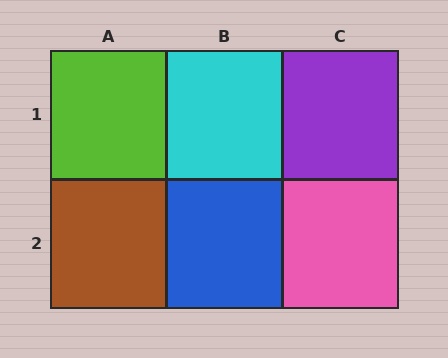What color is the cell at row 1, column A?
Lime.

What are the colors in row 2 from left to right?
Brown, blue, pink.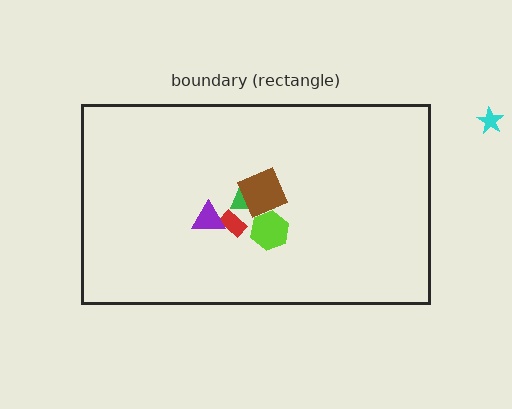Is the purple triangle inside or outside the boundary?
Inside.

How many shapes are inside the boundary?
5 inside, 1 outside.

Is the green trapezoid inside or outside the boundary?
Inside.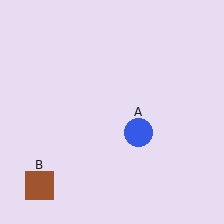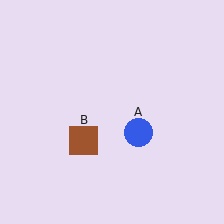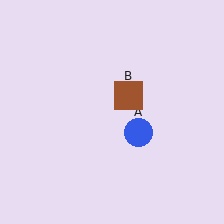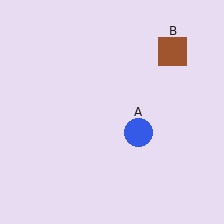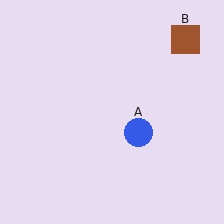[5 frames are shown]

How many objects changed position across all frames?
1 object changed position: brown square (object B).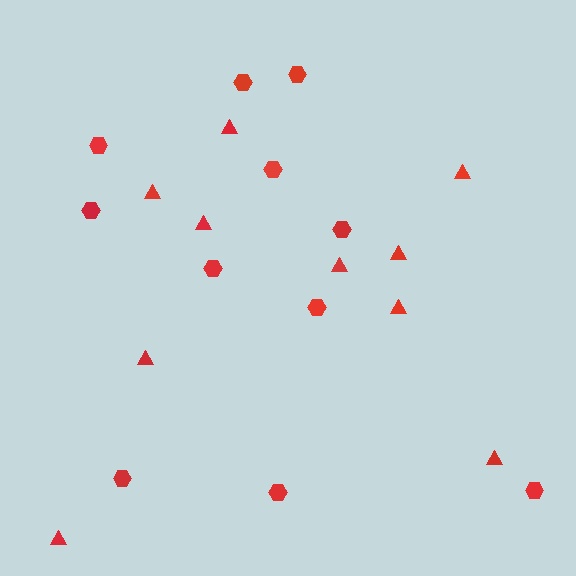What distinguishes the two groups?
There are 2 groups: one group of triangles (10) and one group of hexagons (11).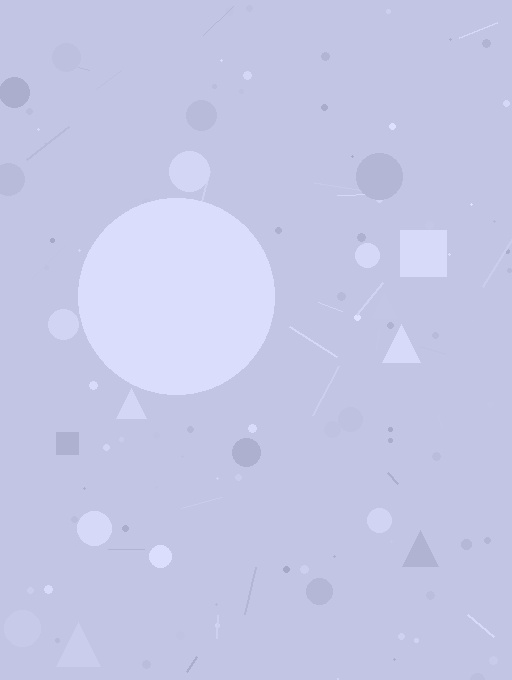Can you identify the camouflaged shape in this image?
The camouflaged shape is a circle.